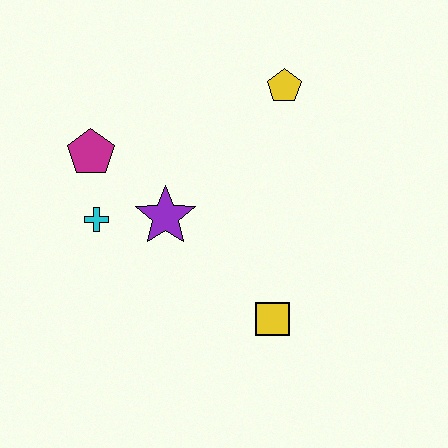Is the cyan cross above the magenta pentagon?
No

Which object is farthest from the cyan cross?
The yellow pentagon is farthest from the cyan cross.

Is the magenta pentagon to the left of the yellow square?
Yes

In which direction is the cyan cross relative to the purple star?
The cyan cross is to the left of the purple star.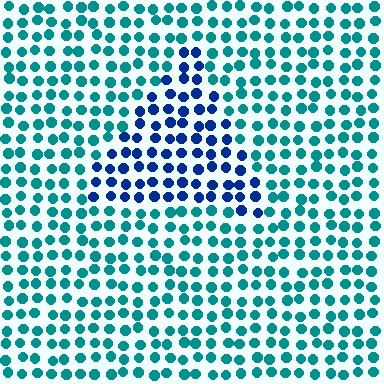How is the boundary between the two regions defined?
The boundary is defined purely by a slight shift in hue (about 44 degrees). Spacing, size, and orientation are identical on both sides.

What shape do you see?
I see a triangle.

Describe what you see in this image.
The image is filled with small teal elements in a uniform arrangement. A triangle-shaped region is visible where the elements are tinted to a slightly different hue, forming a subtle color boundary.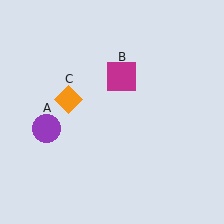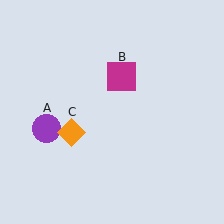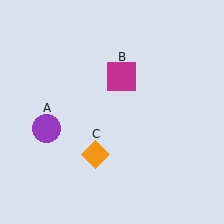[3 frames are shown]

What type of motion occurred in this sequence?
The orange diamond (object C) rotated counterclockwise around the center of the scene.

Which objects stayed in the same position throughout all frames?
Purple circle (object A) and magenta square (object B) remained stationary.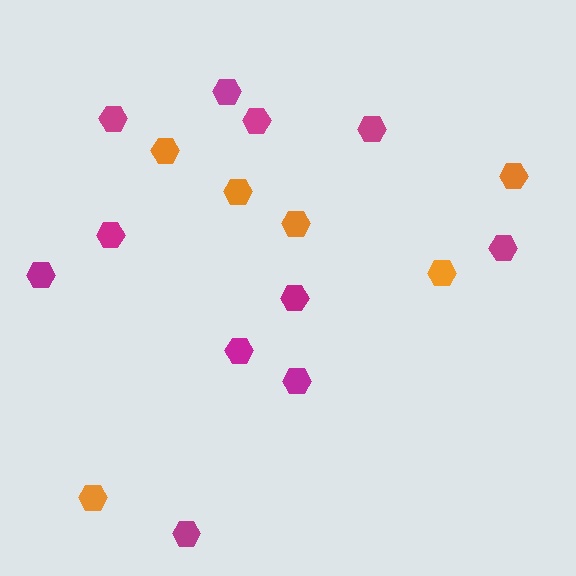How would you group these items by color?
There are 2 groups: one group of orange hexagons (6) and one group of magenta hexagons (11).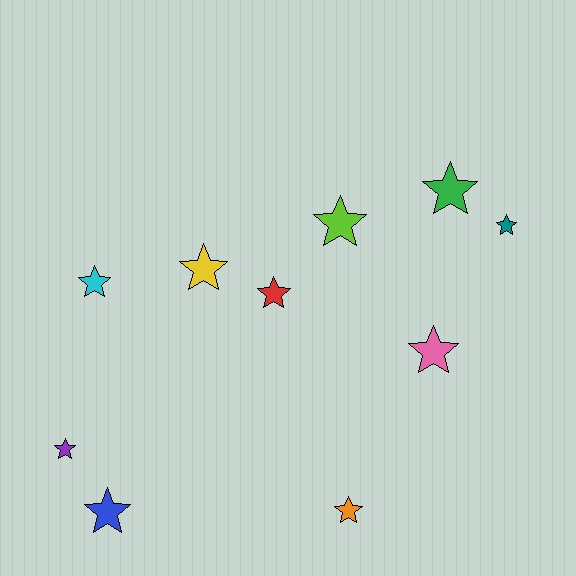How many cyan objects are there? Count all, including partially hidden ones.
There is 1 cyan object.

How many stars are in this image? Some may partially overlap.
There are 10 stars.